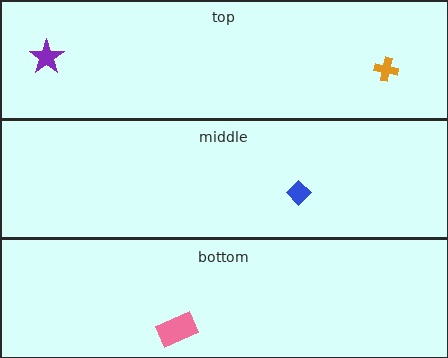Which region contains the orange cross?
The top region.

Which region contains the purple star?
The top region.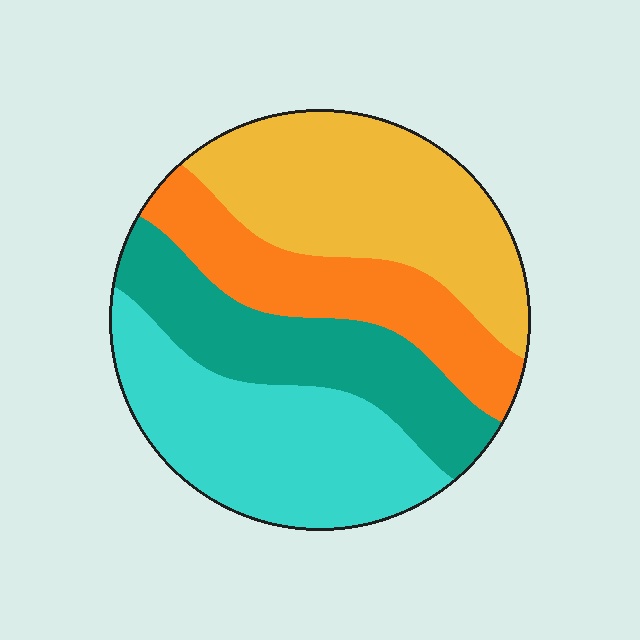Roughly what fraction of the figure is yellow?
Yellow covers around 30% of the figure.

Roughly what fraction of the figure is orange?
Orange takes up between a sixth and a third of the figure.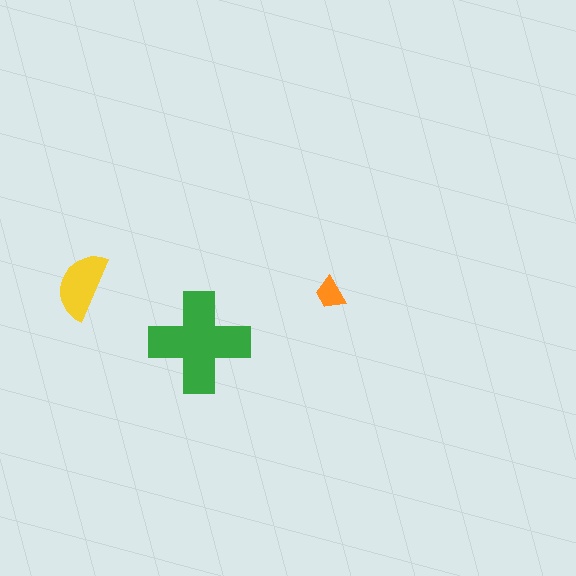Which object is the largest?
The green cross.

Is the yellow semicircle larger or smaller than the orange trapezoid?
Larger.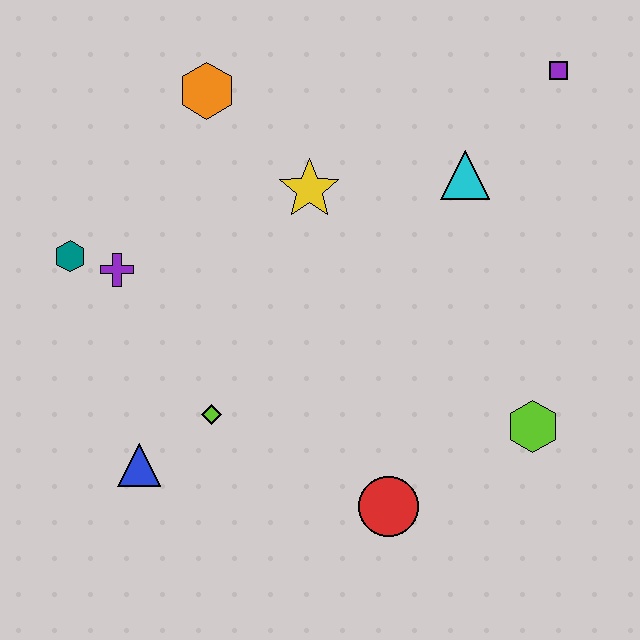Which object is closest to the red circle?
The lime hexagon is closest to the red circle.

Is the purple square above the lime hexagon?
Yes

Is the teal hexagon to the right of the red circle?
No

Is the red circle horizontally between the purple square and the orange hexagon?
Yes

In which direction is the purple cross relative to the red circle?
The purple cross is to the left of the red circle.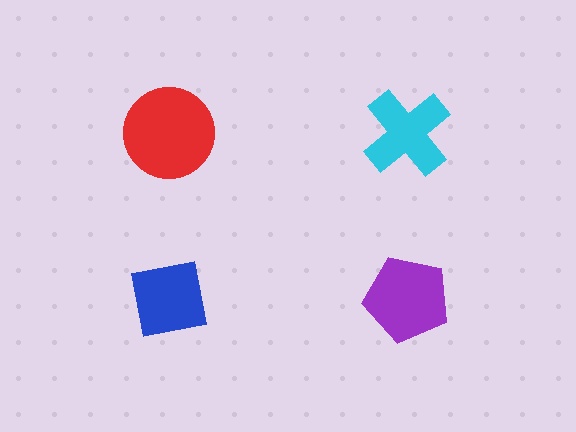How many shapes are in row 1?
2 shapes.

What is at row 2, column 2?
A purple pentagon.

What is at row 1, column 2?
A cyan cross.